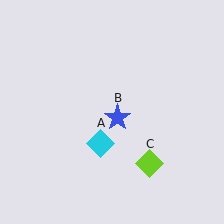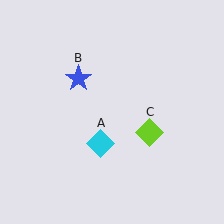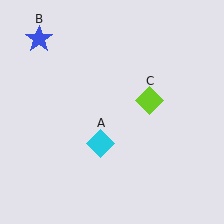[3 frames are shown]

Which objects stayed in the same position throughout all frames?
Cyan diamond (object A) remained stationary.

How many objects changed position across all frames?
2 objects changed position: blue star (object B), lime diamond (object C).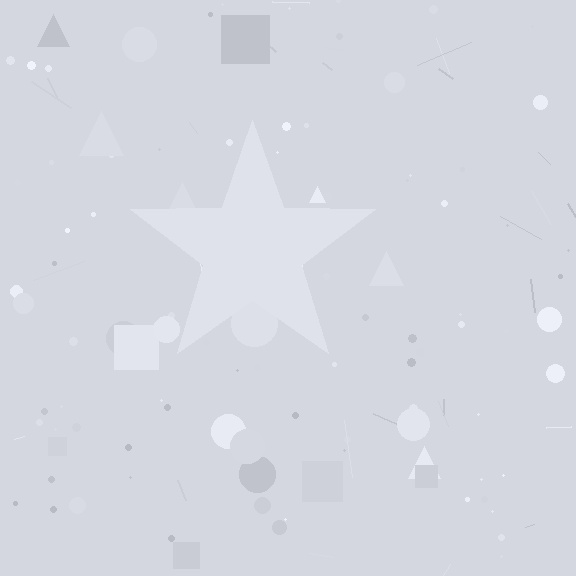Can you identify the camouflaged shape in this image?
The camouflaged shape is a star.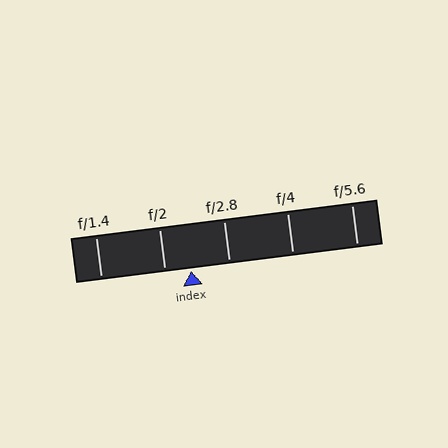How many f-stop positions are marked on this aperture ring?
There are 5 f-stop positions marked.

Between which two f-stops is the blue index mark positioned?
The index mark is between f/2 and f/2.8.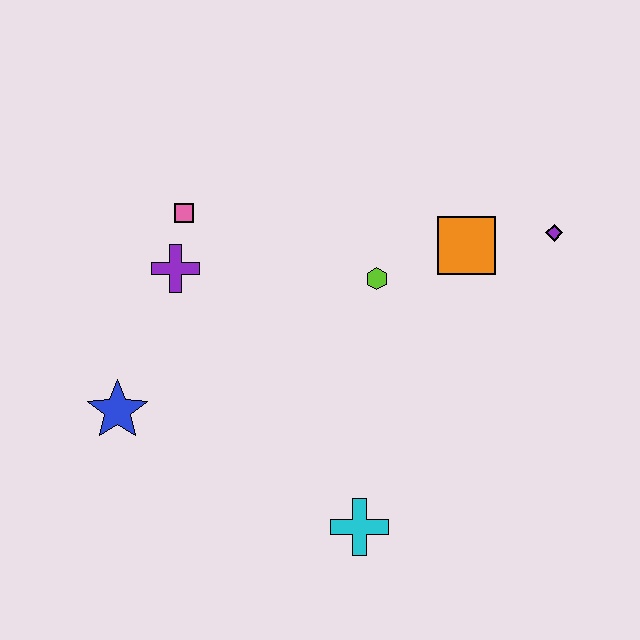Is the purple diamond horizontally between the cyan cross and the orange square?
No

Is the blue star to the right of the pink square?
No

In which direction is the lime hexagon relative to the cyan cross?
The lime hexagon is above the cyan cross.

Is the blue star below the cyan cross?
No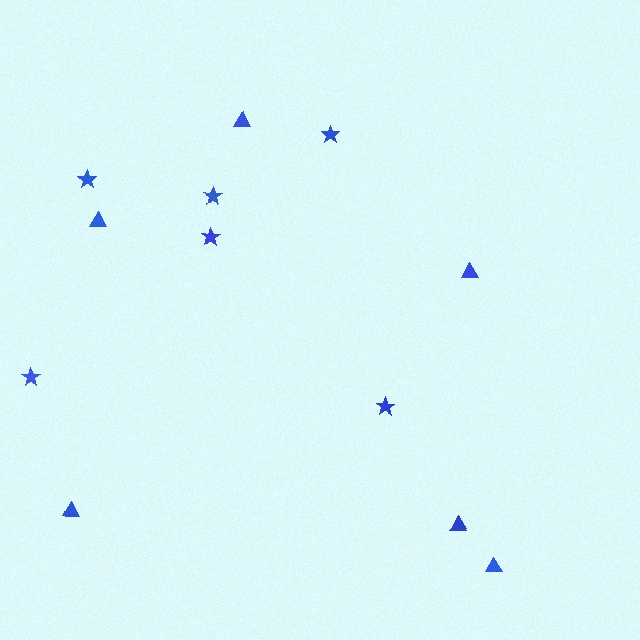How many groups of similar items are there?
There are 2 groups: one group of stars (6) and one group of triangles (6).